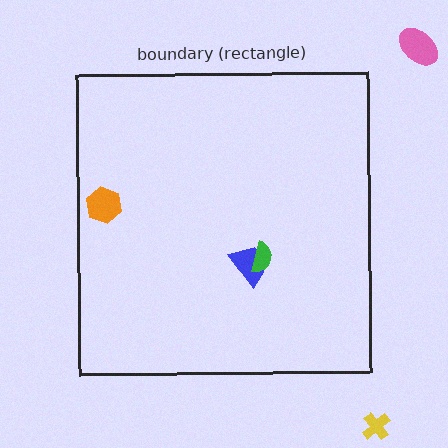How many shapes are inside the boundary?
3 inside, 2 outside.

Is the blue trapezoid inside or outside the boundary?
Inside.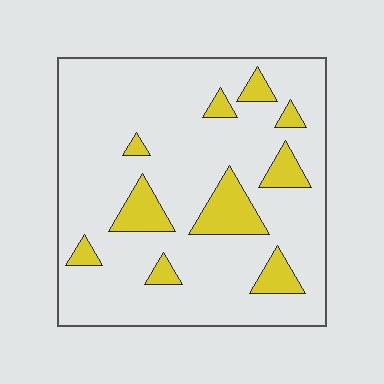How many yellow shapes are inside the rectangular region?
10.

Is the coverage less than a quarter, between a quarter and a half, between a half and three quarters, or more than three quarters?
Less than a quarter.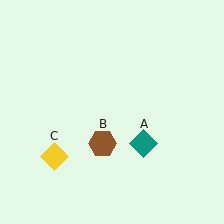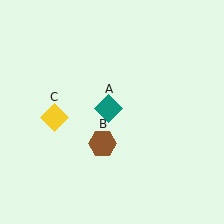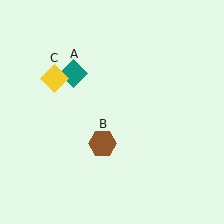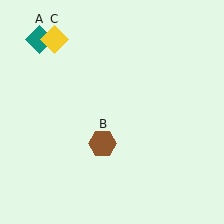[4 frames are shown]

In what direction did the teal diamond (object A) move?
The teal diamond (object A) moved up and to the left.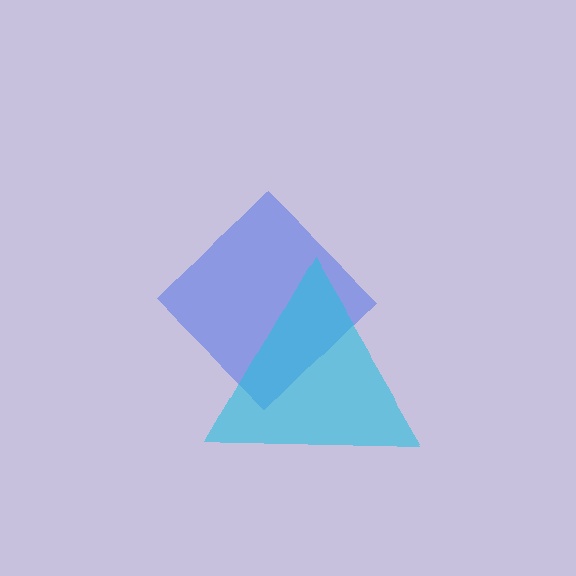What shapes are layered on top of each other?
The layered shapes are: a blue diamond, a cyan triangle.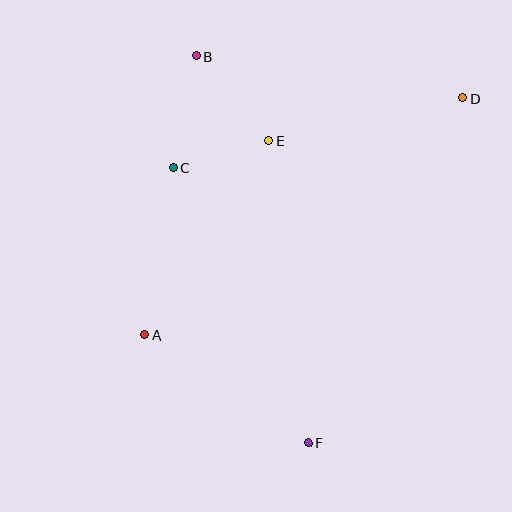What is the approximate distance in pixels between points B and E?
The distance between B and E is approximately 111 pixels.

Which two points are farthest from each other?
Points B and F are farthest from each other.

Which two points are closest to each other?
Points C and E are closest to each other.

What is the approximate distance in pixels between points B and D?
The distance between B and D is approximately 270 pixels.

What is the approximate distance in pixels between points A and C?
The distance between A and C is approximately 170 pixels.